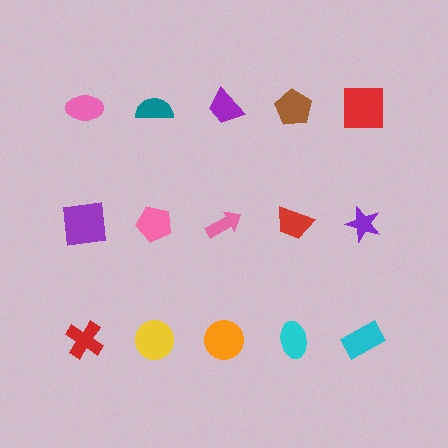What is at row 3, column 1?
A red cross.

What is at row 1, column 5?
A red square.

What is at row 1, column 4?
A brown pentagon.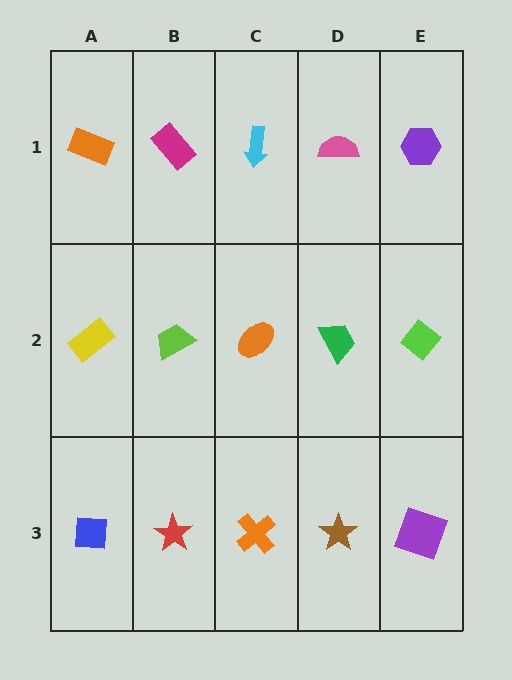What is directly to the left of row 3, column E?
A brown star.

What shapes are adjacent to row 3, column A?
A yellow rectangle (row 2, column A), a red star (row 3, column B).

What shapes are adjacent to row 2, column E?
A purple hexagon (row 1, column E), a purple square (row 3, column E), a green trapezoid (row 2, column D).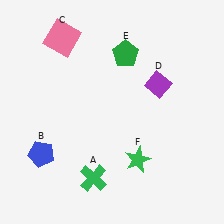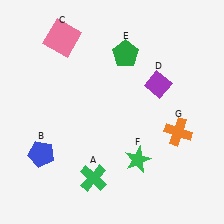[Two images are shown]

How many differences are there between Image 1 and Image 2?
There is 1 difference between the two images.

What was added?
An orange cross (G) was added in Image 2.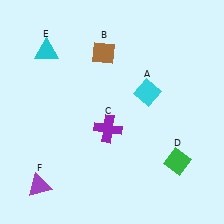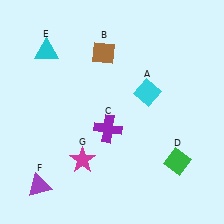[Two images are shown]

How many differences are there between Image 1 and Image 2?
There is 1 difference between the two images.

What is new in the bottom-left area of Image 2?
A magenta star (G) was added in the bottom-left area of Image 2.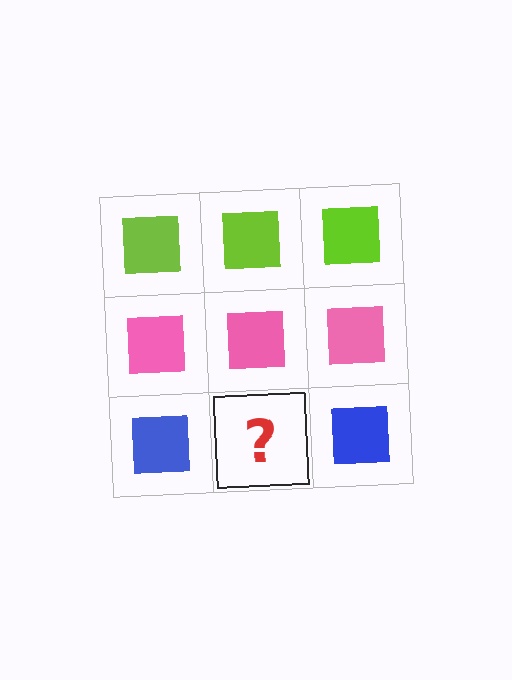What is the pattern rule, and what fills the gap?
The rule is that each row has a consistent color. The gap should be filled with a blue square.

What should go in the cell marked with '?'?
The missing cell should contain a blue square.